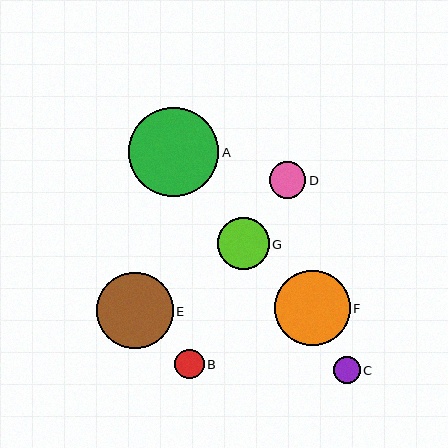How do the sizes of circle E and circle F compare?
Circle E and circle F are approximately the same size.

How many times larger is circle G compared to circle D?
Circle G is approximately 1.4 times the size of circle D.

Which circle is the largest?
Circle A is the largest with a size of approximately 90 pixels.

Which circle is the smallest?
Circle C is the smallest with a size of approximately 27 pixels.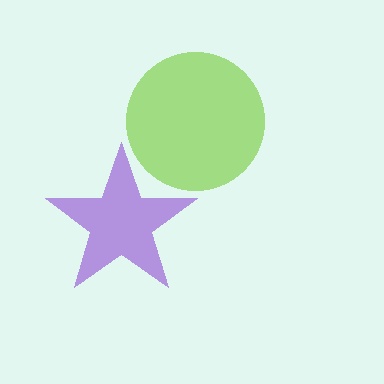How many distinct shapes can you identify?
There are 2 distinct shapes: a purple star, a lime circle.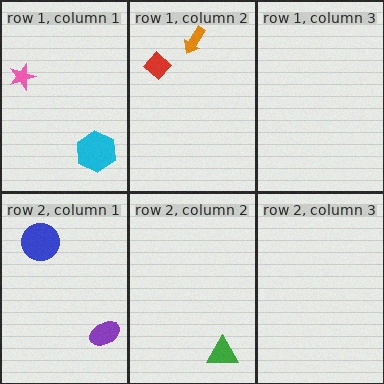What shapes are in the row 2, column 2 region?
The green triangle.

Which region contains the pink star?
The row 1, column 1 region.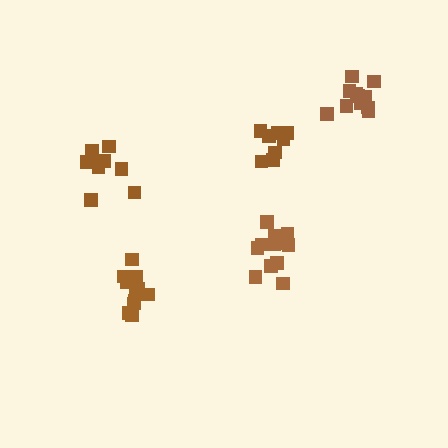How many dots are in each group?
Group 1: 8 dots, Group 2: 9 dots, Group 3: 12 dots, Group 4: 12 dots, Group 5: 11 dots (52 total).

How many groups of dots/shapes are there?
There are 5 groups.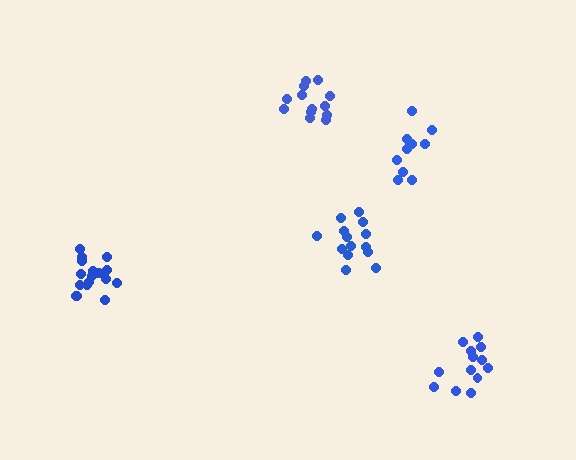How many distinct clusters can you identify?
There are 5 distinct clusters.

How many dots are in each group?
Group 1: 13 dots, Group 2: 11 dots, Group 3: 17 dots, Group 4: 13 dots, Group 5: 14 dots (68 total).